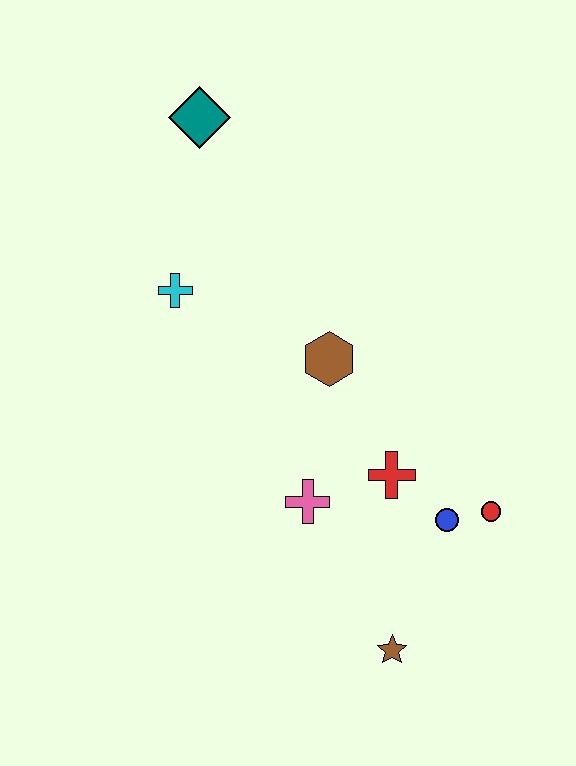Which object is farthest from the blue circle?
The teal diamond is farthest from the blue circle.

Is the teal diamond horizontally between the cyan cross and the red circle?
Yes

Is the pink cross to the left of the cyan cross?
No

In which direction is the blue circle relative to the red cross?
The blue circle is to the right of the red cross.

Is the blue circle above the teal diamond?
No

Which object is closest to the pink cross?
The red cross is closest to the pink cross.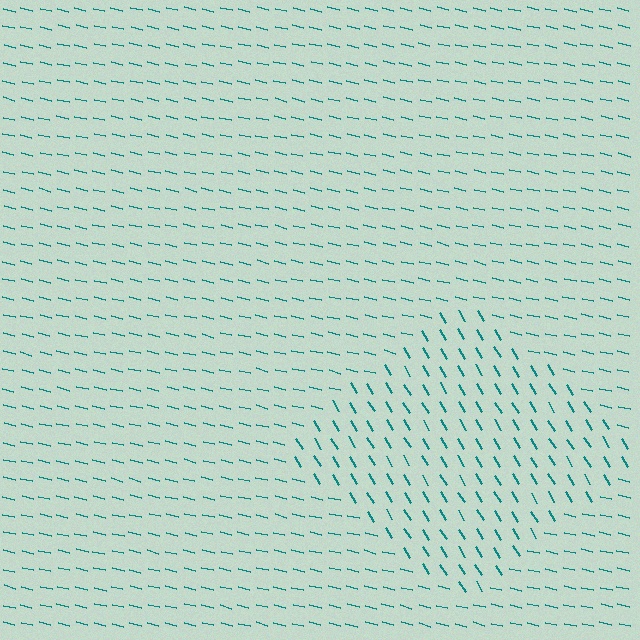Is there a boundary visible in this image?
Yes, there is a texture boundary formed by a change in line orientation.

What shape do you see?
I see a diamond.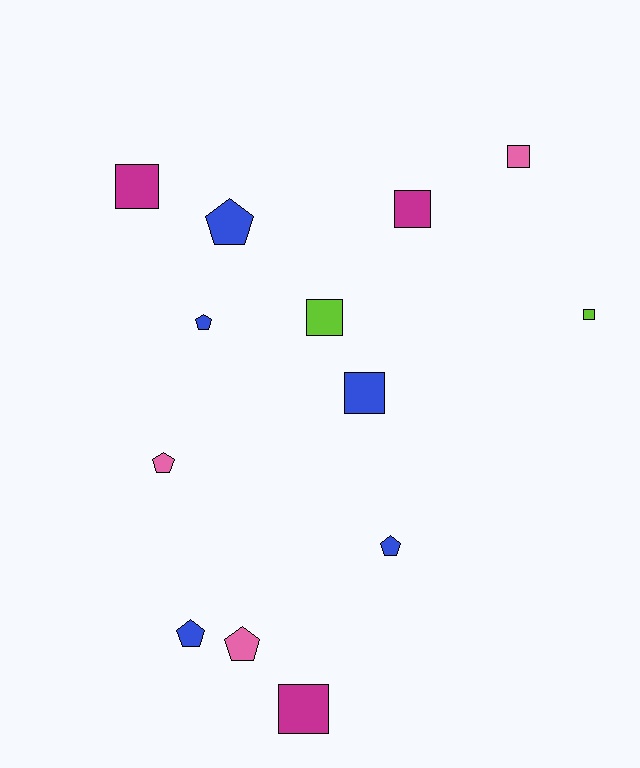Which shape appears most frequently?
Square, with 7 objects.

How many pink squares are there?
There is 1 pink square.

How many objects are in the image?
There are 13 objects.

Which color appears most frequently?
Blue, with 5 objects.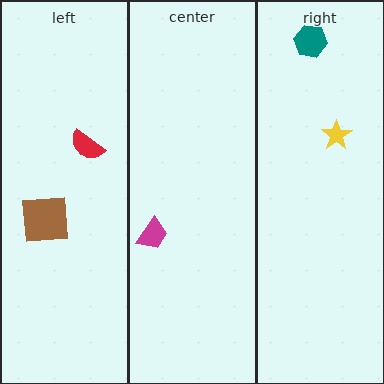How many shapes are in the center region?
1.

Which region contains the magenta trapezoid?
The center region.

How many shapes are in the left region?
2.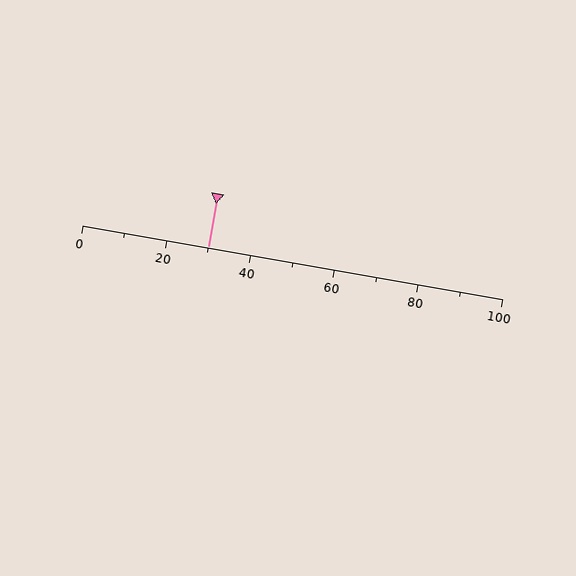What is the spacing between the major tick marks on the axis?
The major ticks are spaced 20 apart.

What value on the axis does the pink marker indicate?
The marker indicates approximately 30.